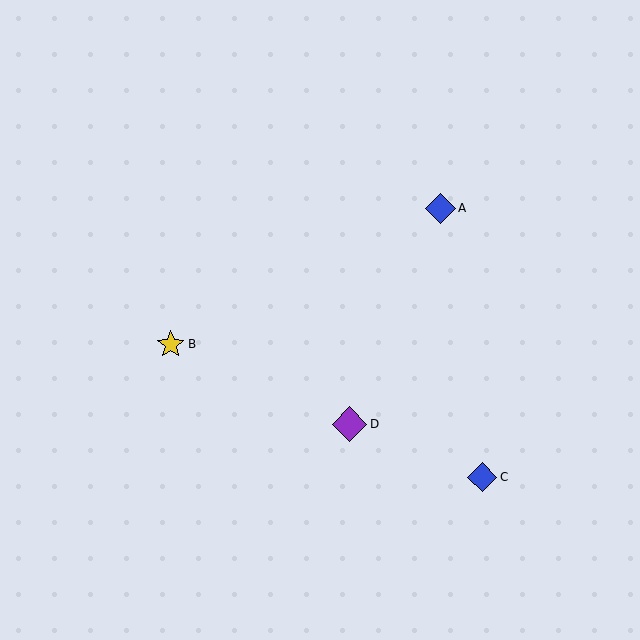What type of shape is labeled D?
Shape D is a purple diamond.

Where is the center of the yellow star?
The center of the yellow star is at (171, 344).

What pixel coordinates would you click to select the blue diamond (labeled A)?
Click at (440, 208) to select the blue diamond A.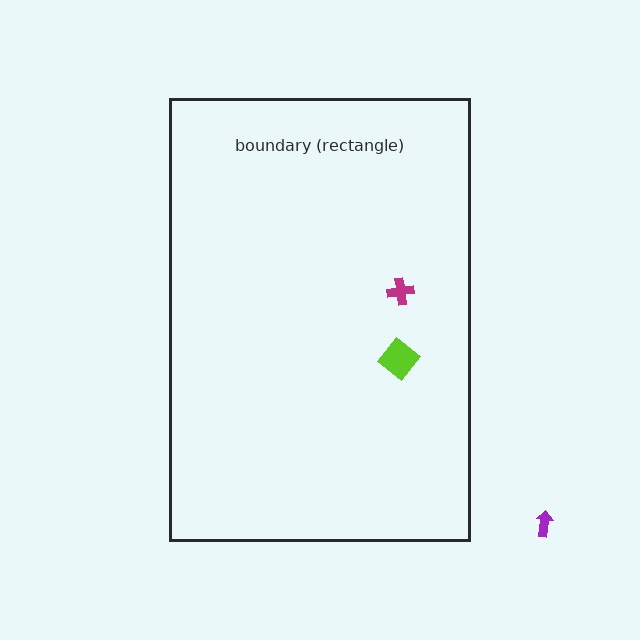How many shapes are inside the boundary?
2 inside, 1 outside.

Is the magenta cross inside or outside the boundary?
Inside.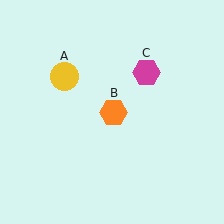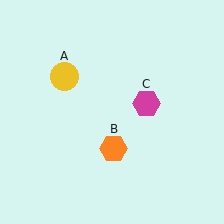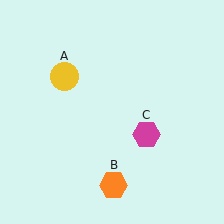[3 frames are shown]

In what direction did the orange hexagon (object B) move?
The orange hexagon (object B) moved down.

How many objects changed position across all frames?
2 objects changed position: orange hexagon (object B), magenta hexagon (object C).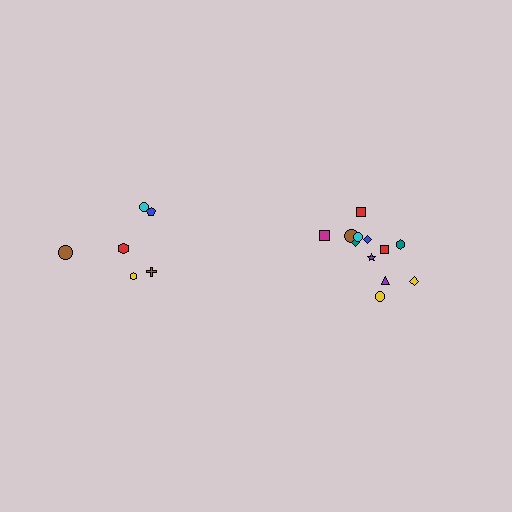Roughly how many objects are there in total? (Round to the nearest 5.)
Roughly 20 objects in total.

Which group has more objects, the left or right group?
The right group.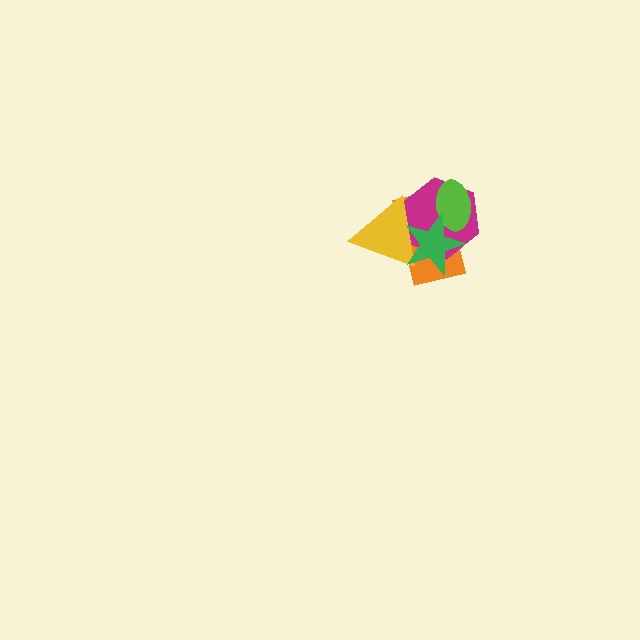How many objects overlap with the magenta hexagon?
4 objects overlap with the magenta hexagon.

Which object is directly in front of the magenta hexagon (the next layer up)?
The lime ellipse is directly in front of the magenta hexagon.